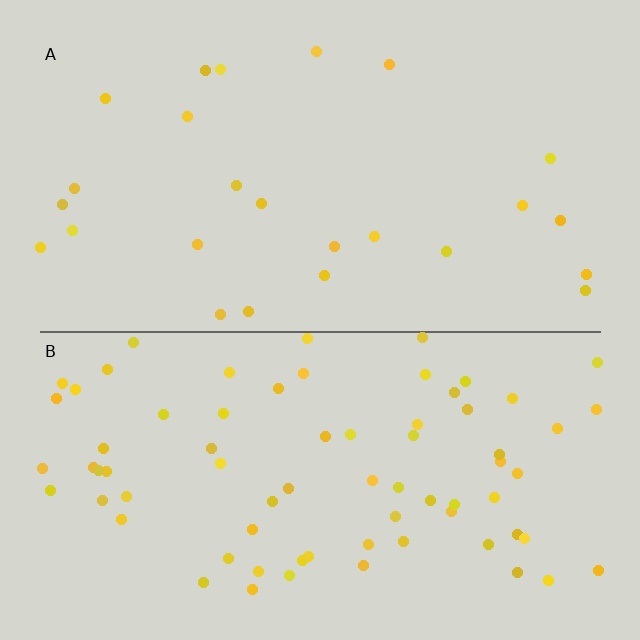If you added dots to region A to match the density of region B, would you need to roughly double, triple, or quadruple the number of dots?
Approximately triple.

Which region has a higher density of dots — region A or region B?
B (the bottom).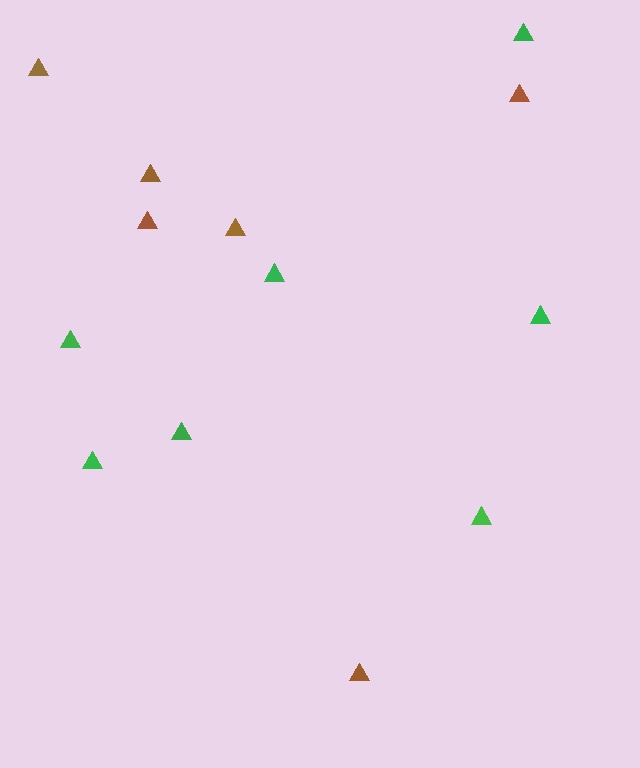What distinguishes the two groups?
There are 2 groups: one group of green triangles (7) and one group of brown triangles (6).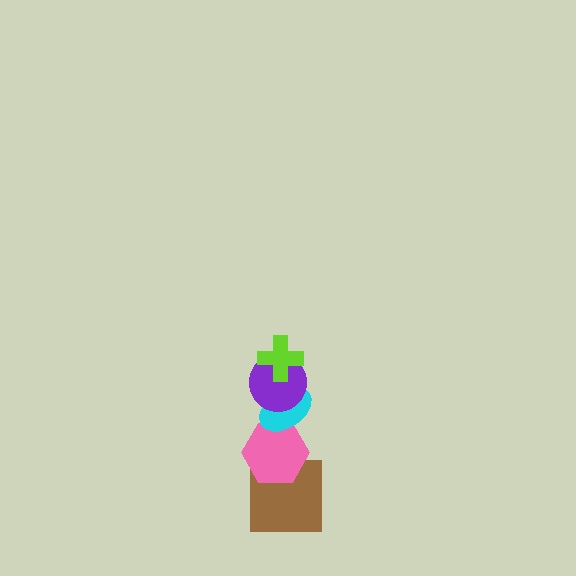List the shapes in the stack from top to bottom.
From top to bottom: the lime cross, the purple circle, the cyan ellipse, the pink hexagon, the brown square.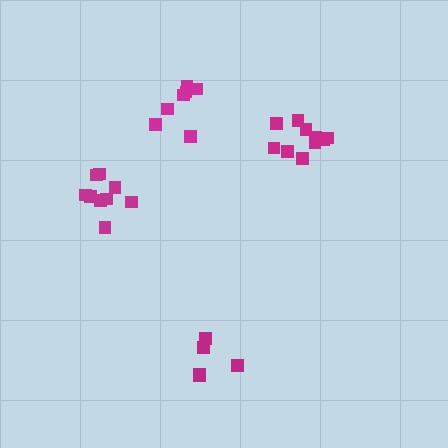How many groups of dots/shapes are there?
There are 4 groups.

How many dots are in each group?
Group 1: 9 dots, Group 2: 7 dots, Group 3: 5 dots, Group 4: 10 dots (31 total).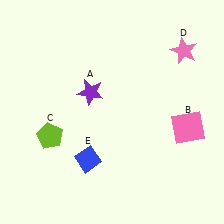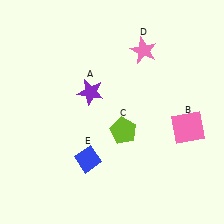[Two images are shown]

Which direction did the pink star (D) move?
The pink star (D) moved left.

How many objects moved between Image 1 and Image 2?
2 objects moved between the two images.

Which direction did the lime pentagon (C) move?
The lime pentagon (C) moved right.